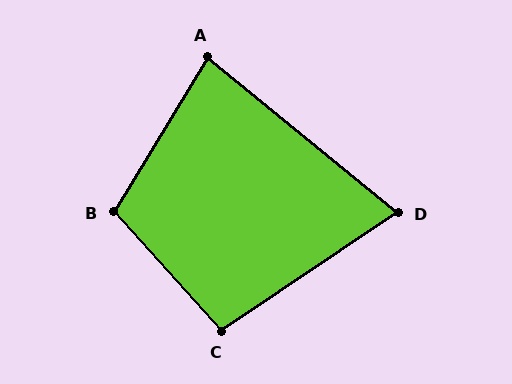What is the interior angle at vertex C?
Approximately 98 degrees (obtuse).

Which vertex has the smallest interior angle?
D, at approximately 73 degrees.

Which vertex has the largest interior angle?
B, at approximately 107 degrees.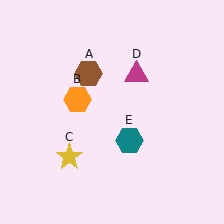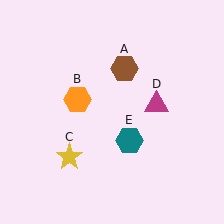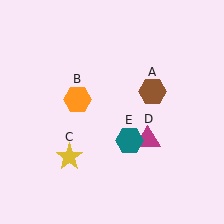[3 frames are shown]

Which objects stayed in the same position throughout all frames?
Orange hexagon (object B) and yellow star (object C) and teal hexagon (object E) remained stationary.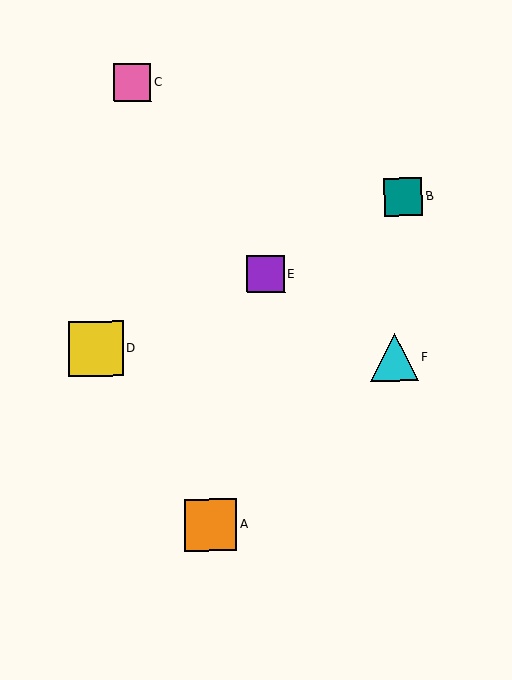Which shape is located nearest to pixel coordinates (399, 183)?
The teal square (labeled B) at (403, 197) is nearest to that location.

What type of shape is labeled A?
Shape A is an orange square.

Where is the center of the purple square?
The center of the purple square is at (266, 274).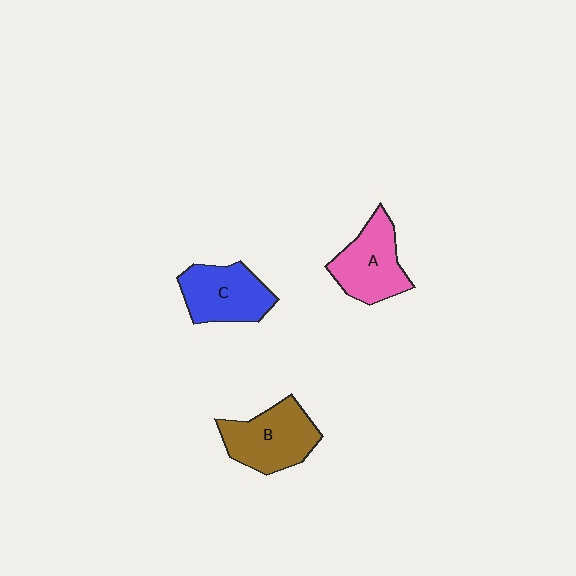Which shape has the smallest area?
Shape C (blue).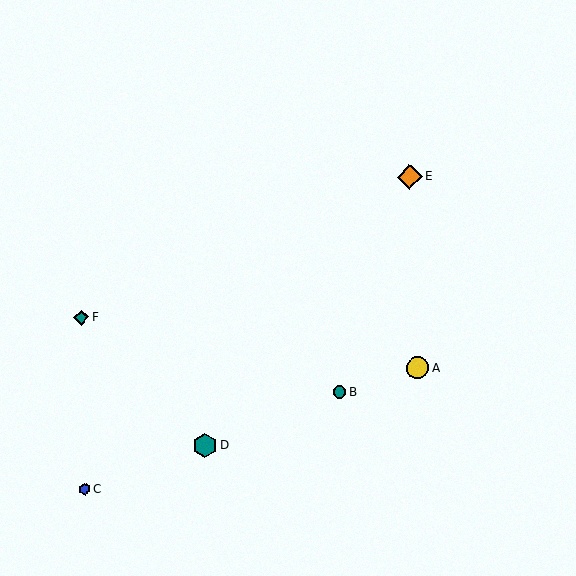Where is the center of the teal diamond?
The center of the teal diamond is at (82, 317).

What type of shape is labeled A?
Shape A is a yellow circle.